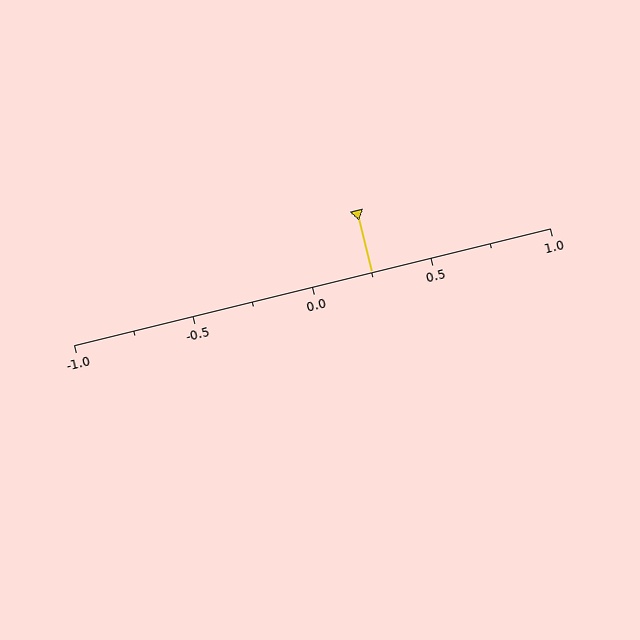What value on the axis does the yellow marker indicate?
The marker indicates approximately 0.25.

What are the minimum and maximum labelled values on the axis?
The axis runs from -1.0 to 1.0.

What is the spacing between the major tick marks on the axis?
The major ticks are spaced 0.5 apart.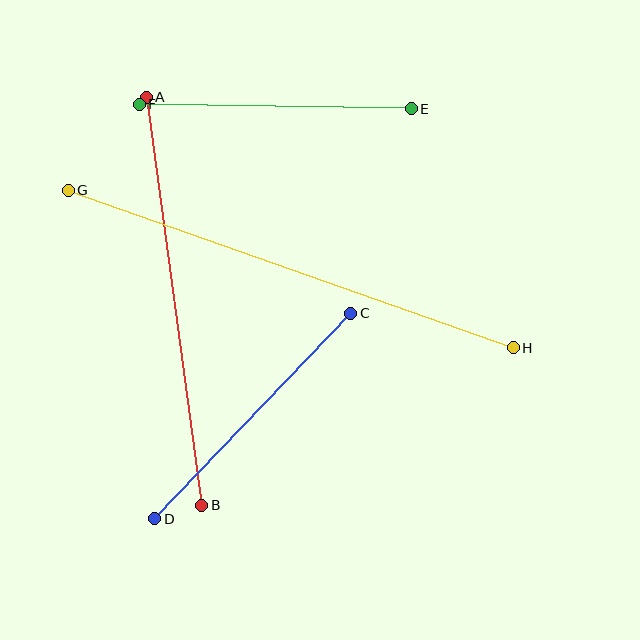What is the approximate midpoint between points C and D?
The midpoint is at approximately (253, 416) pixels.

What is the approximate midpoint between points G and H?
The midpoint is at approximately (291, 269) pixels.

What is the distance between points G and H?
The distance is approximately 472 pixels.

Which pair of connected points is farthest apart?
Points G and H are farthest apart.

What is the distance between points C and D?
The distance is approximately 284 pixels.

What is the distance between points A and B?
The distance is approximately 412 pixels.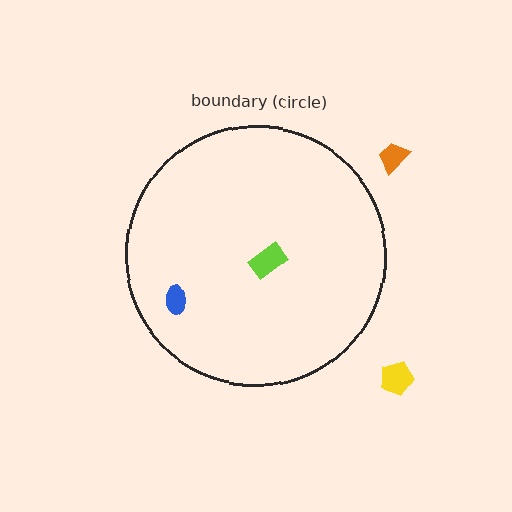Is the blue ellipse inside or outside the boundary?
Inside.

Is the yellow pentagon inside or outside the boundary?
Outside.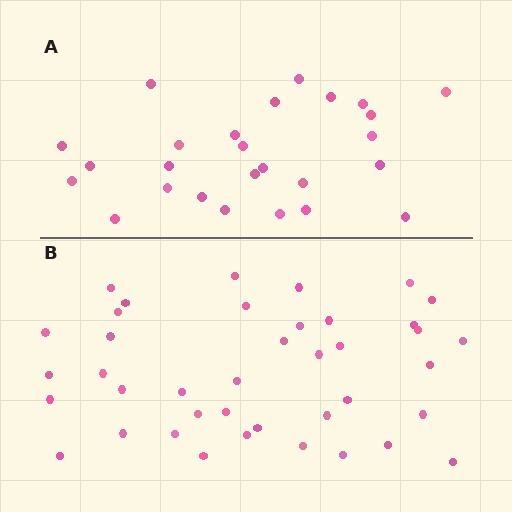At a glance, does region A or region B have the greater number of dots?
Region B (the bottom region) has more dots.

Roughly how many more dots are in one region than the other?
Region B has approximately 15 more dots than region A.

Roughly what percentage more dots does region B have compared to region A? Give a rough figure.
About 55% more.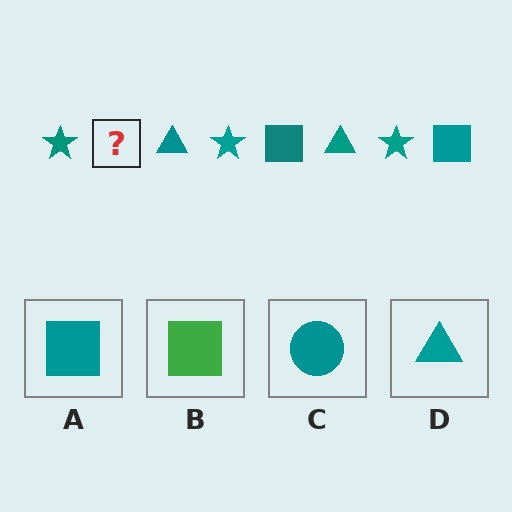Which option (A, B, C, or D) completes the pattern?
A.